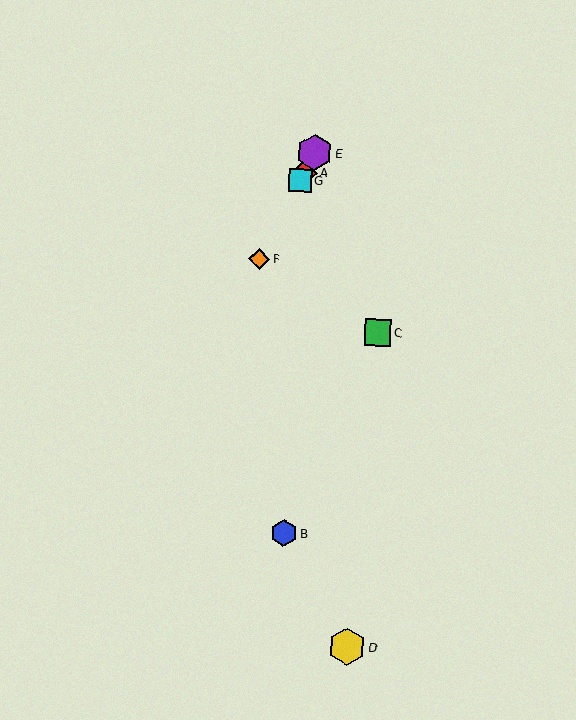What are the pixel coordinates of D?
Object D is at (347, 647).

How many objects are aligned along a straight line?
4 objects (A, E, F, G) are aligned along a straight line.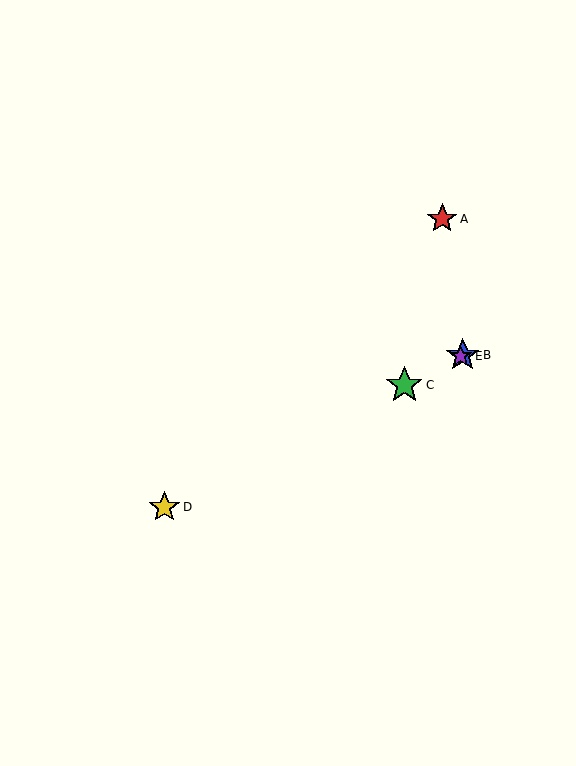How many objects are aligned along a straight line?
4 objects (B, C, D, E) are aligned along a straight line.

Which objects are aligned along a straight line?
Objects B, C, D, E are aligned along a straight line.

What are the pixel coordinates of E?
Object E is at (461, 356).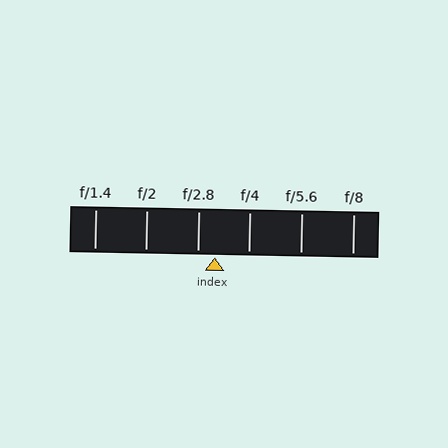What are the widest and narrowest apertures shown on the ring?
The widest aperture shown is f/1.4 and the narrowest is f/8.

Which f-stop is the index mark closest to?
The index mark is closest to f/2.8.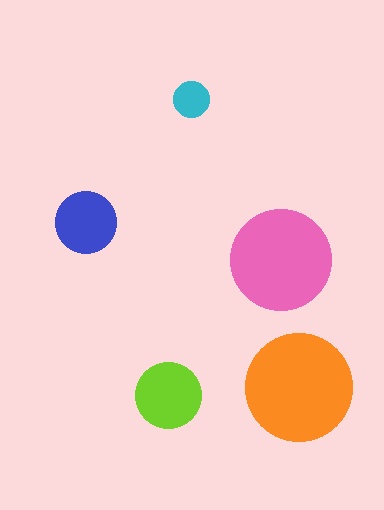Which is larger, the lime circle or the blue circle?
The lime one.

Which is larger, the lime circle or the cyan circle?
The lime one.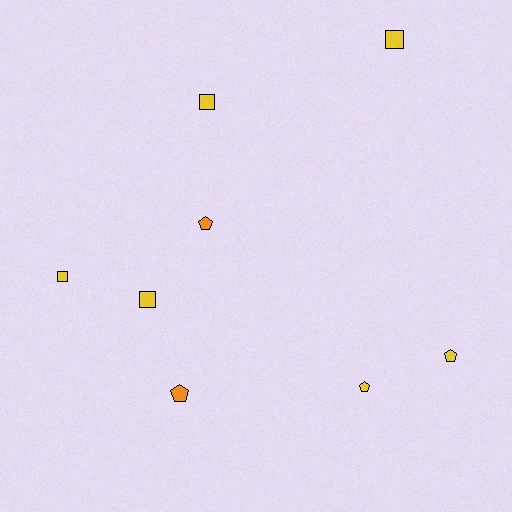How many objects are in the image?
There are 8 objects.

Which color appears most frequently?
Yellow, with 6 objects.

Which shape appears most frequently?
Square, with 4 objects.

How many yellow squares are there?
There are 4 yellow squares.